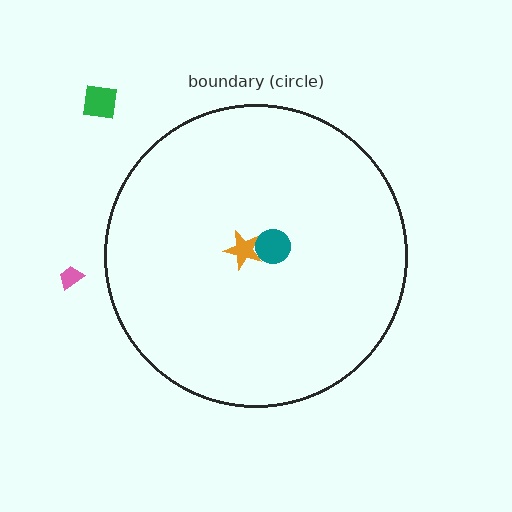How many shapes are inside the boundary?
2 inside, 2 outside.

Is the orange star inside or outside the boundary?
Inside.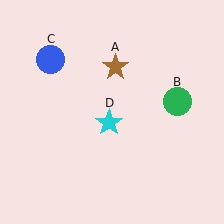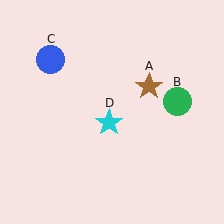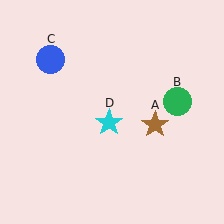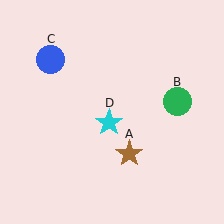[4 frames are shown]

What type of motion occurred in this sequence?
The brown star (object A) rotated clockwise around the center of the scene.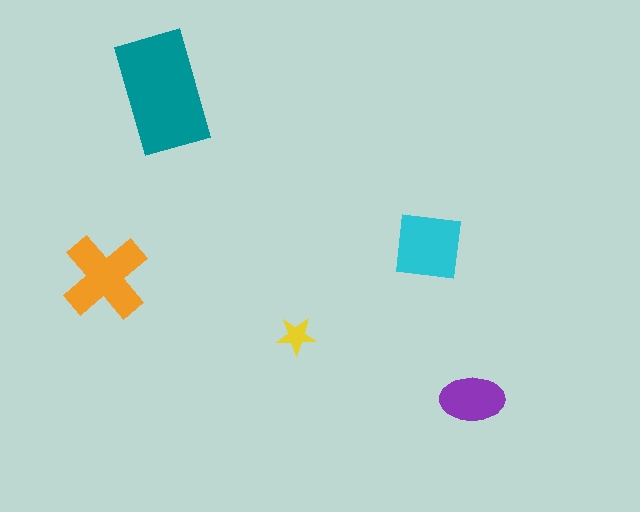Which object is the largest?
The teal rectangle.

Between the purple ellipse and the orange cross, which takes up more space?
The orange cross.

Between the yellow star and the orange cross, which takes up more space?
The orange cross.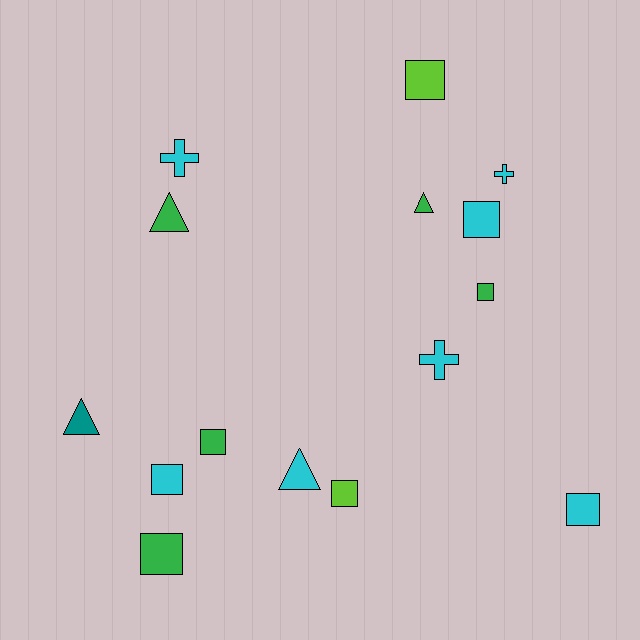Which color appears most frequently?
Cyan, with 7 objects.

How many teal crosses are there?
There are no teal crosses.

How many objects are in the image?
There are 15 objects.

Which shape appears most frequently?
Square, with 8 objects.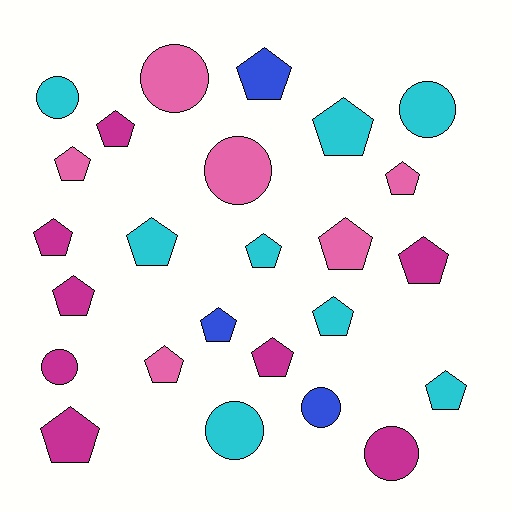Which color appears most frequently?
Magenta, with 8 objects.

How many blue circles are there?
There is 1 blue circle.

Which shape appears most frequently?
Pentagon, with 17 objects.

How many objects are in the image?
There are 25 objects.